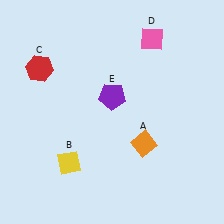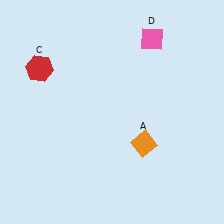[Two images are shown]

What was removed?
The purple pentagon (E), the yellow diamond (B) were removed in Image 2.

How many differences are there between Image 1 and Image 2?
There are 2 differences between the two images.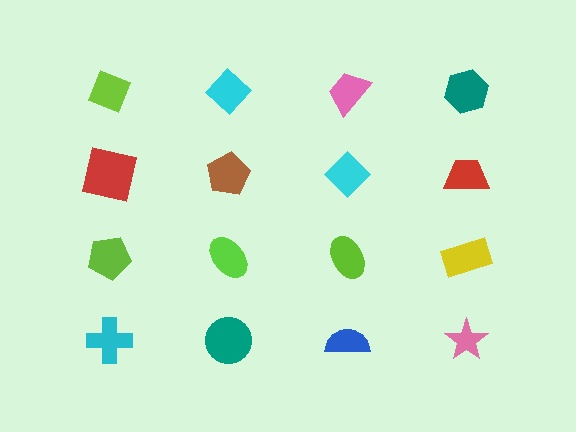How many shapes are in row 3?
4 shapes.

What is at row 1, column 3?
A pink trapezoid.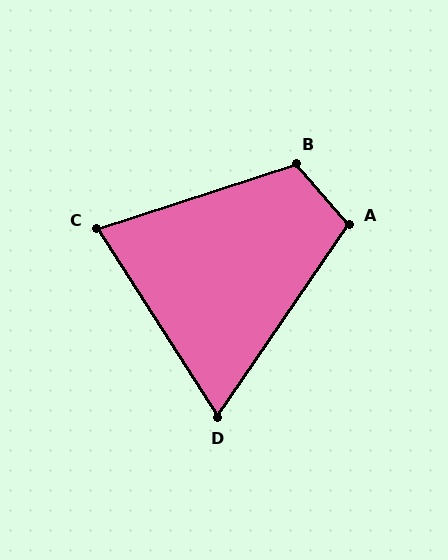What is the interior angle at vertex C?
Approximately 75 degrees (acute).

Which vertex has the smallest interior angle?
D, at approximately 67 degrees.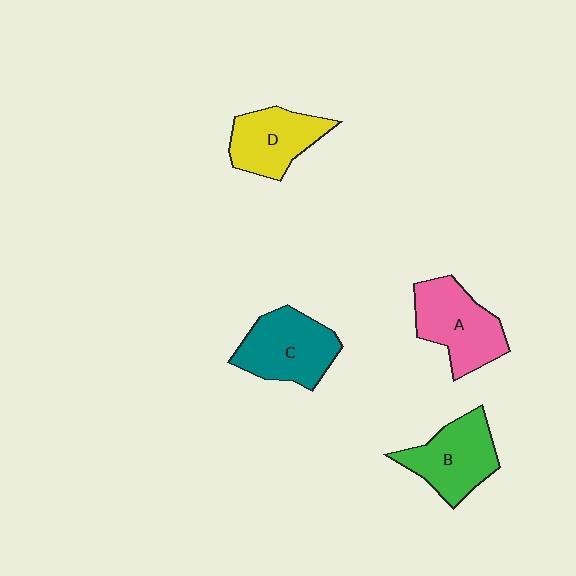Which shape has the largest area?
Shape C (teal).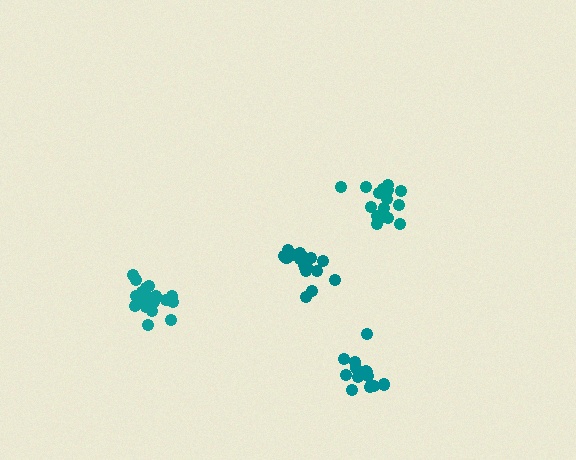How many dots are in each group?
Group 1: 13 dots, Group 2: 19 dots, Group 3: 18 dots, Group 4: 16 dots (66 total).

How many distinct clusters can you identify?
There are 4 distinct clusters.